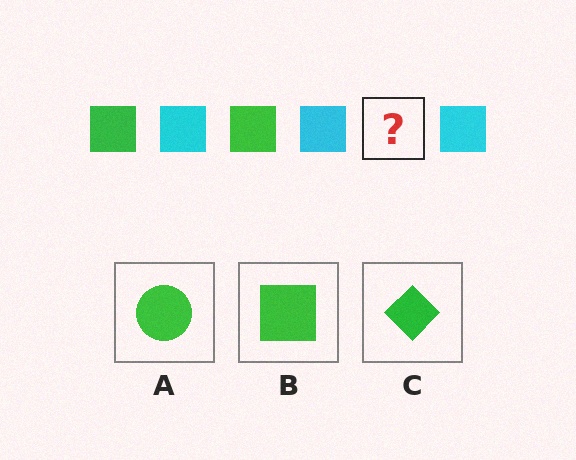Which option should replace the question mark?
Option B.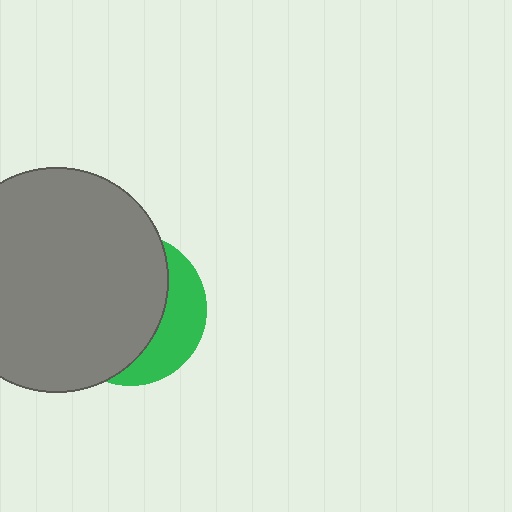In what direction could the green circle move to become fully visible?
The green circle could move right. That would shift it out from behind the gray circle entirely.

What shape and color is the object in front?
The object in front is a gray circle.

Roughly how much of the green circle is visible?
A small part of it is visible (roughly 30%).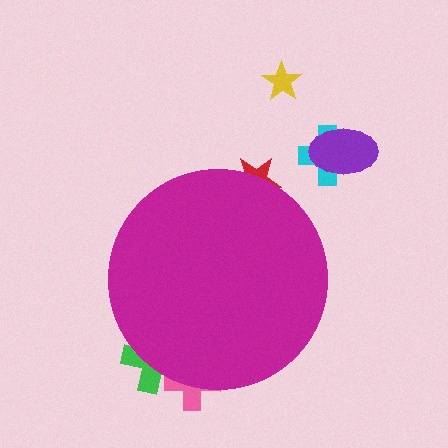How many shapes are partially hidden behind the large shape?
3 shapes are partially hidden.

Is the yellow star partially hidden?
No, the yellow star is fully visible.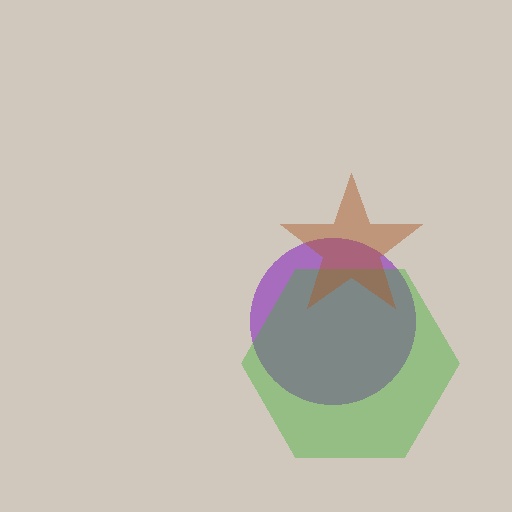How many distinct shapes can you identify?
There are 3 distinct shapes: a purple circle, a green hexagon, a brown star.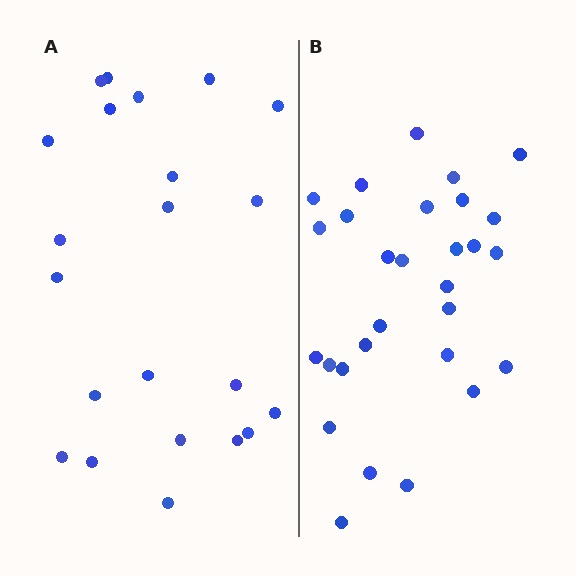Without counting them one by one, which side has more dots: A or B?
Region B (the right region) has more dots.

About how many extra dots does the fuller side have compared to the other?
Region B has roughly 8 or so more dots than region A.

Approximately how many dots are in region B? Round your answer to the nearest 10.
About 30 dots. (The exact count is 29, which rounds to 30.)